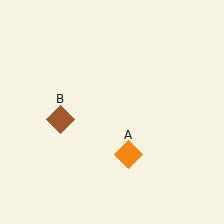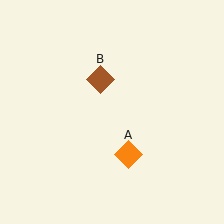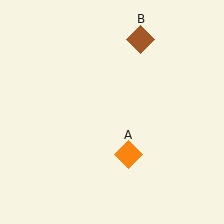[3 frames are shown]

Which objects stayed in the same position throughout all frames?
Orange diamond (object A) remained stationary.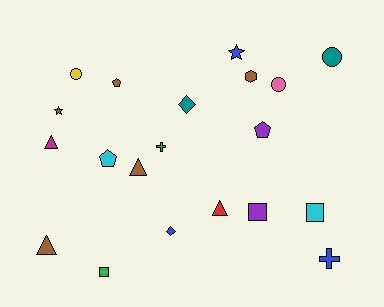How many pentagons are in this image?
There are 3 pentagons.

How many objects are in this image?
There are 20 objects.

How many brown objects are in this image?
There are 5 brown objects.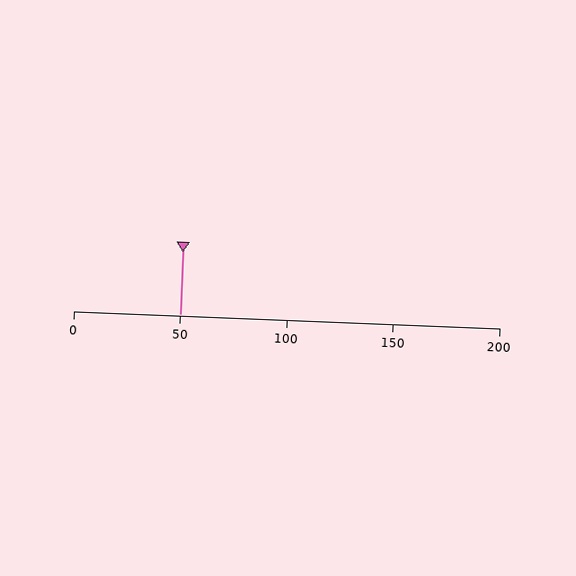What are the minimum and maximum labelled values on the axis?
The axis runs from 0 to 200.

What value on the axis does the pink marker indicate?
The marker indicates approximately 50.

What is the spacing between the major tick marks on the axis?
The major ticks are spaced 50 apart.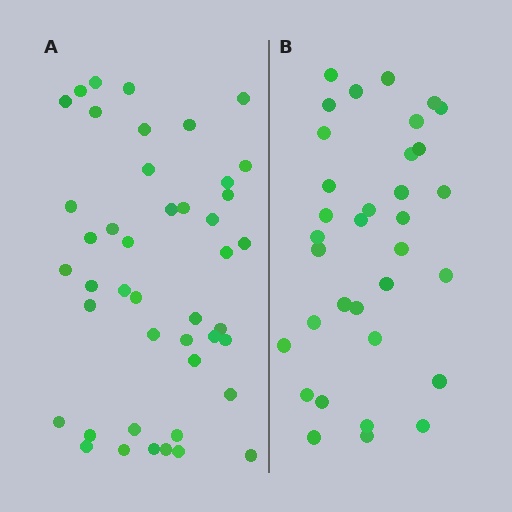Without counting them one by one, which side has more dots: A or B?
Region A (the left region) has more dots.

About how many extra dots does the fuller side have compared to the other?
Region A has roughly 10 or so more dots than region B.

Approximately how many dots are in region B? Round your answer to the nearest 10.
About 30 dots. (The exact count is 34, which rounds to 30.)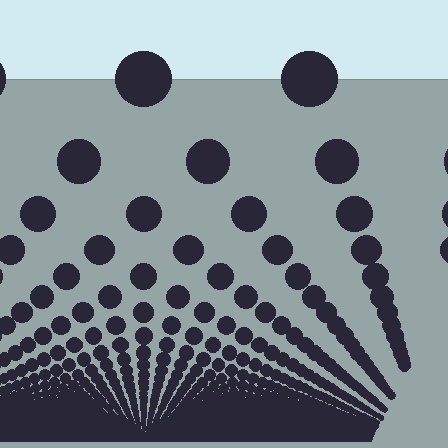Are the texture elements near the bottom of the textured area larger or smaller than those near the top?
Smaller. The gradient is inverted — elements near the bottom are smaller and denser.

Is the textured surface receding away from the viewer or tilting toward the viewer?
The surface appears to tilt toward the viewer. Texture elements get larger and sparser toward the top.